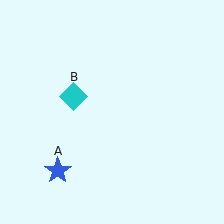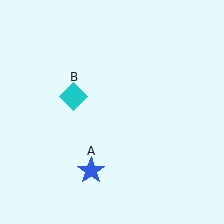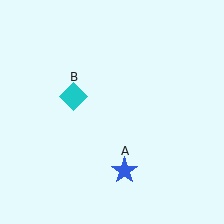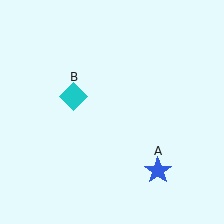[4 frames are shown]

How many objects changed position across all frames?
1 object changed position: blue star (object A).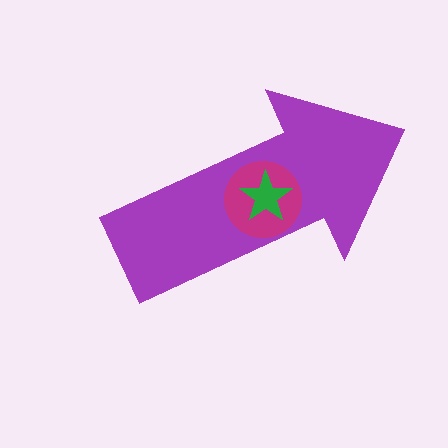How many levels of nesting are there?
3.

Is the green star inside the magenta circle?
Yes.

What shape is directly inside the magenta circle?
The green star.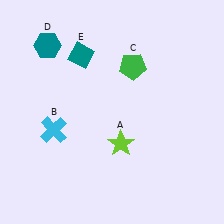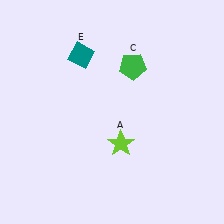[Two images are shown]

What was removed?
The cyan cross (B), the teal hexagon (D) were removed in Image 2.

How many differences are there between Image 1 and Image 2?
There are 2 differences between the two images.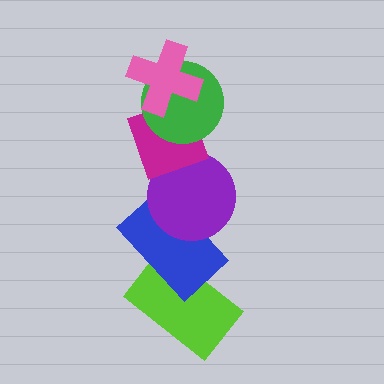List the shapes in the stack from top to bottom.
From top to bottom: the pink cross, the green circle, the magenta diamond, the purple circle, the blue rectangle, the lime rectangle.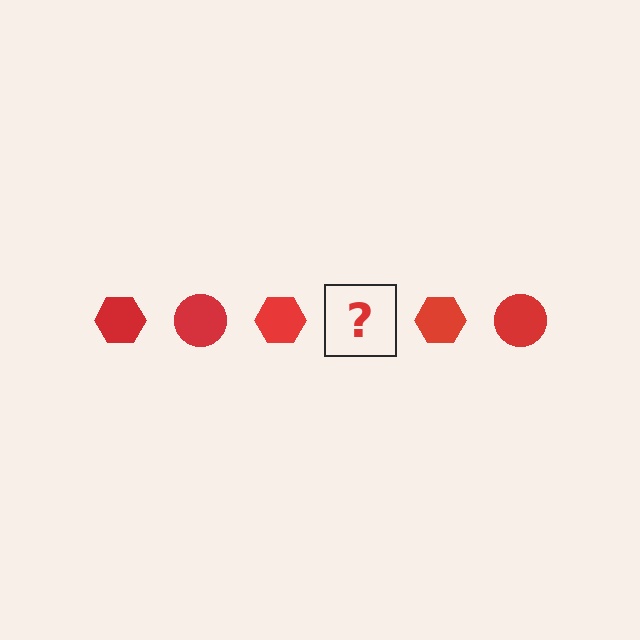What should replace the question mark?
The question mark should be replaced with a red circle.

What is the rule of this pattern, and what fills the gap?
The rule is that the pattern cycles through hexagon, circle shapes in red. The gap should be filled with a red circle.